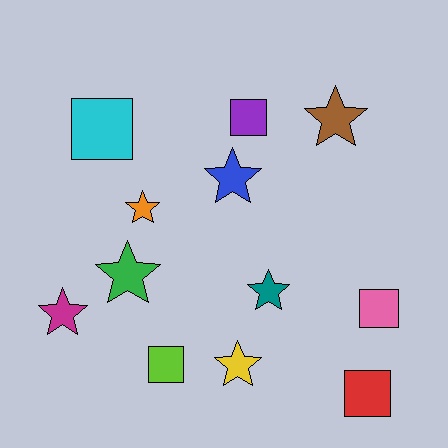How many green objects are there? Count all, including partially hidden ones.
There is 1 green object.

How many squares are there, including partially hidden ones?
There are 5 squares.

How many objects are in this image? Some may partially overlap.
There are 12 objects.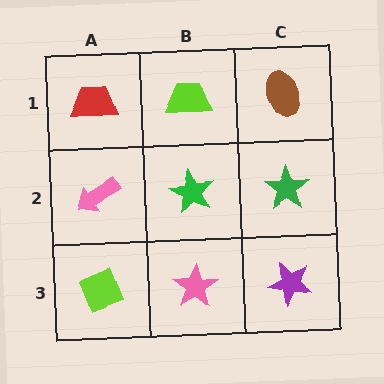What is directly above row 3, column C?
A green star.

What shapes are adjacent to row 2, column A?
A red trapezoid (row 1, column A), a lime diamond (row 3, column A), a green star (row 2, column B).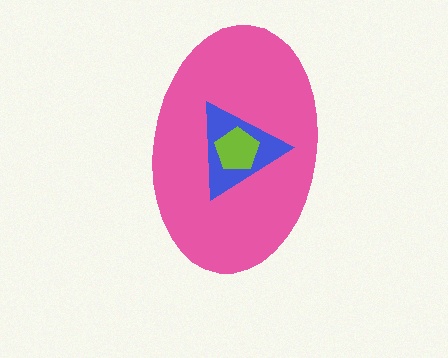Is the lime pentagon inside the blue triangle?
Yes.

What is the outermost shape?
The pink ellipse.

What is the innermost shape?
The lime pentagon.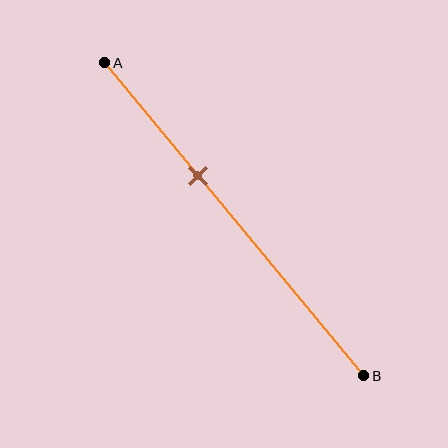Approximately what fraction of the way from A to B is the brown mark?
The brown mark is approximately 35% of the way from A to B.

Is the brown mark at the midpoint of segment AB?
No, the mark is at about 35% from A, not at the 50% midpoint.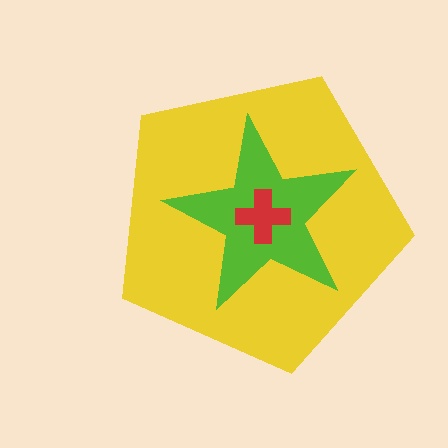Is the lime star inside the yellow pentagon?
Yes.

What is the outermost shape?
The yellow pentagon.